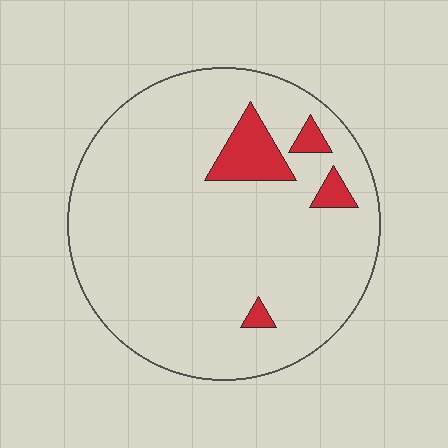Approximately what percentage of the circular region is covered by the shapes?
Approximately 10%.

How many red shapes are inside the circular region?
4.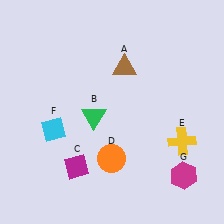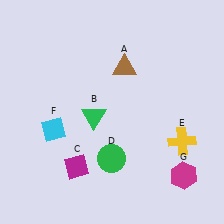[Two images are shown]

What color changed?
The circle (D) changed from orange in Image 1 to green in Image 2.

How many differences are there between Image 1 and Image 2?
There is 1 difference between the two images.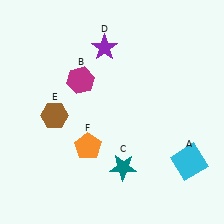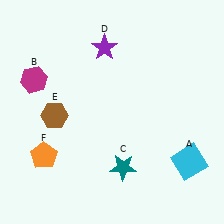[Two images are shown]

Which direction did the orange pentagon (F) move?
The orange pentagon (F) moved left.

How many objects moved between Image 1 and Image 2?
2 objects moved between the two images.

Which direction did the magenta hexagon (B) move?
The magenta hexagon (B) moved left.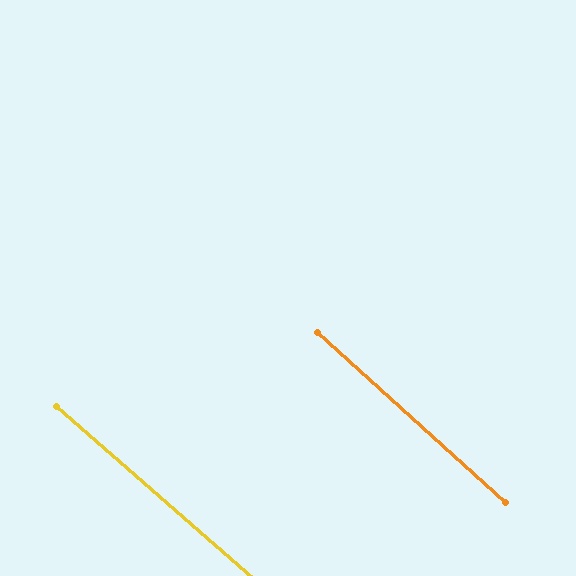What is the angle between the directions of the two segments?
Approximately 1 degree.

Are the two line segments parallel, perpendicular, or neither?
Parallel — their directions differ by only 0.9°.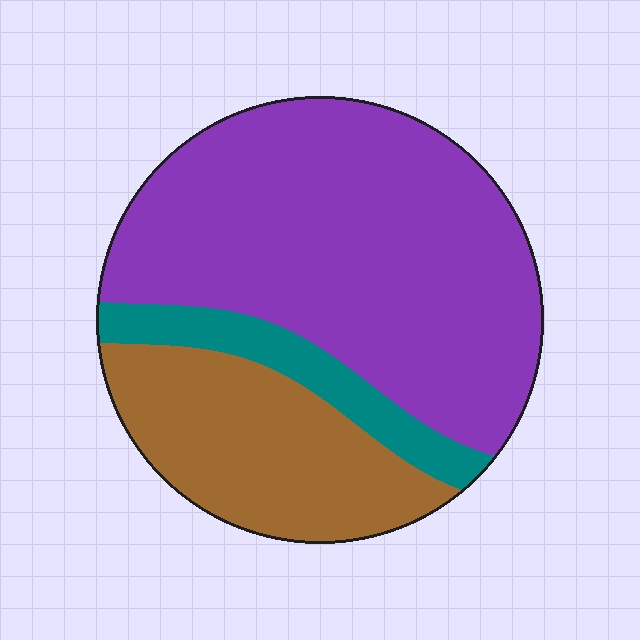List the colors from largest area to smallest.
From largest to smallest: purple, brown, teal.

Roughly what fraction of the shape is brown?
Brown takes up about one quarter (1/4) of the shape.